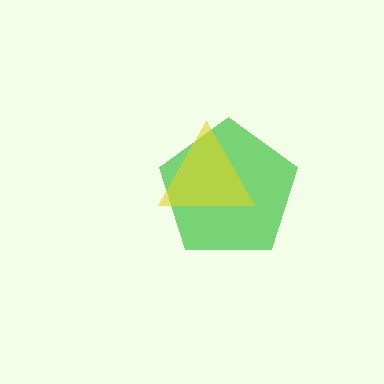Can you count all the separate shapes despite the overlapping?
Yes, there are 2 separate shapes.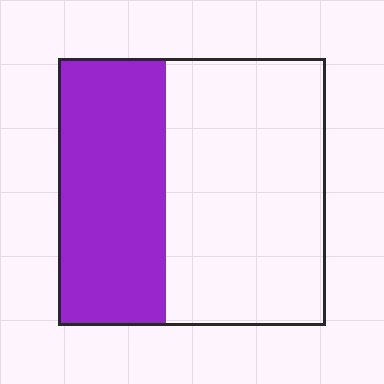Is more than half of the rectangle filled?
No.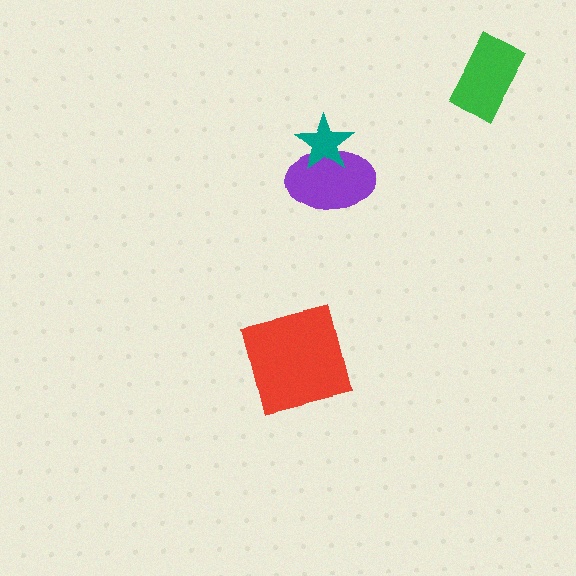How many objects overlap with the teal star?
1 object overlaps with the teal star.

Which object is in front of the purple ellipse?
The teal star is in front of the purple ellipse.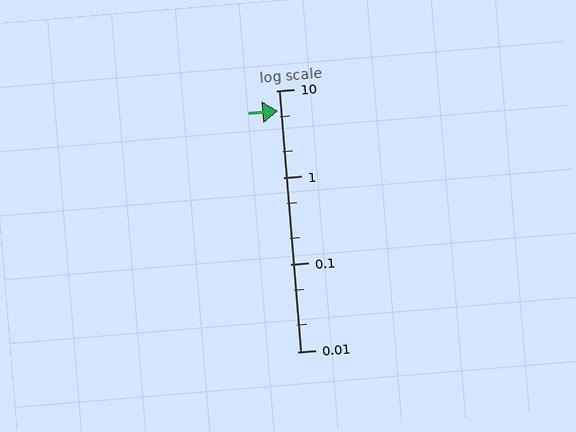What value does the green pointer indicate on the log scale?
The pointer indicates approximately 5.8.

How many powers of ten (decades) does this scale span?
The scale spans 3 decades, from 0.01 to 10.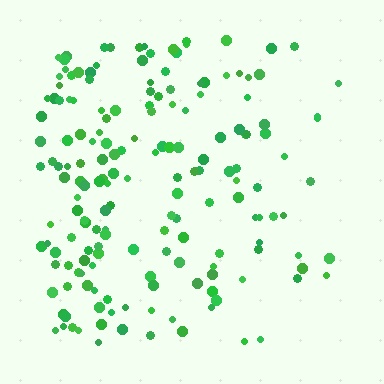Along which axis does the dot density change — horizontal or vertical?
Horizontal.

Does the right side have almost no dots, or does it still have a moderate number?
Still a moderate number, just noticeably fewer than the left.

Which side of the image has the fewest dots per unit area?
The right.